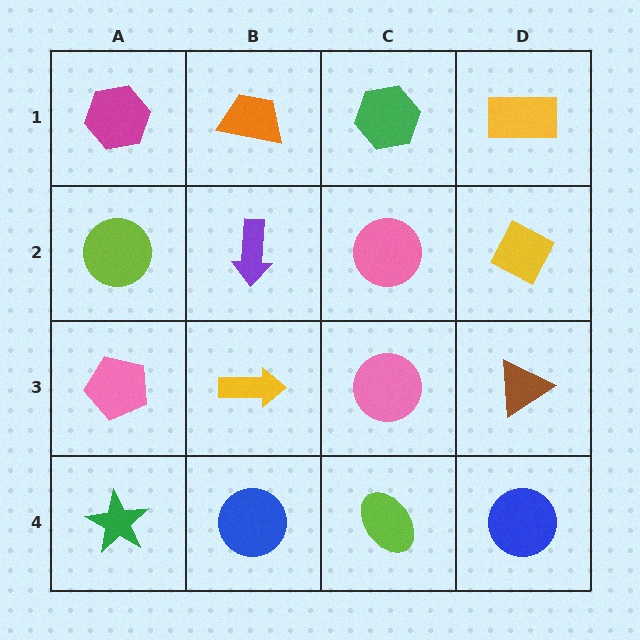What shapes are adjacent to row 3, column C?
A pink circle (row 2, column C), a lime ellipse (row 4, column C), a yellow arrow (row 3, column B), a brown triangle (row 3, column D).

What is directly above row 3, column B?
A purple arrow.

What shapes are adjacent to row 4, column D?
A brown triangle (row 3, column D), a lime ellipse (row 4, column C).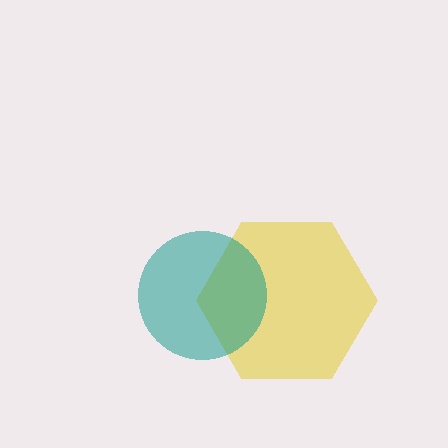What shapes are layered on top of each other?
The layered shapes are: a yellow hexagon, a teal circle.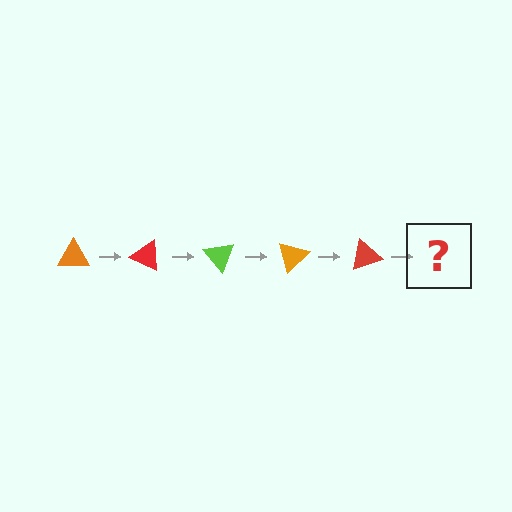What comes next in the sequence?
The next element should be a lime triangle, rotated 125 degrees from the start.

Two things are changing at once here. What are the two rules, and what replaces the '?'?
The two rules are that it rotates 25 degrees each step and the color cycles through orange, red, and lime. The '?' should be a lime triangle, rotated 125 degrees from the start.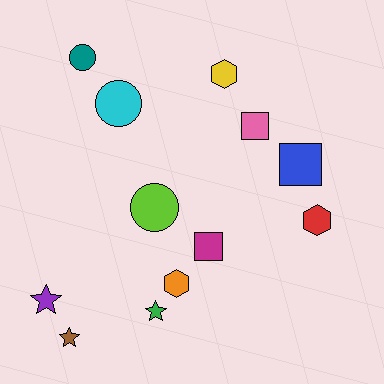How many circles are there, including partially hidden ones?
There are 3 circles.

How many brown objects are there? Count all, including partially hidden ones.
There is 1 brown object.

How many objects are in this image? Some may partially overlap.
There are 12 objects.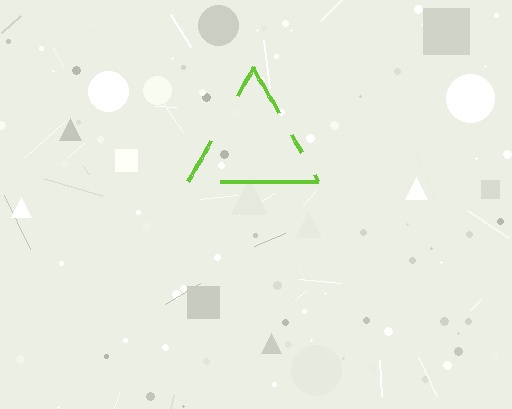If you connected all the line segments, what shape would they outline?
They would outline a triangle.